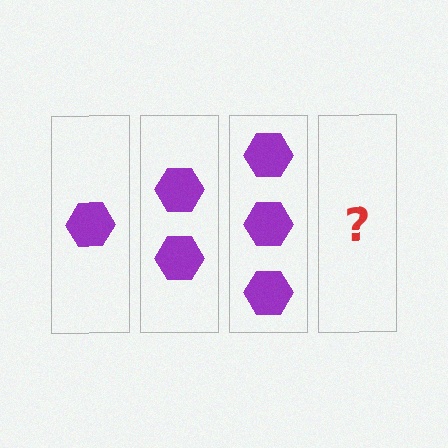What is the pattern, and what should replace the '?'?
The pattern is that each step adds one more hexagon. The '?' should be 4 hexagons.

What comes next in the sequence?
The next element should be 4 hexagons.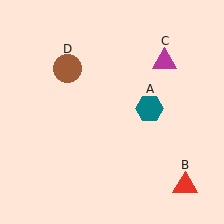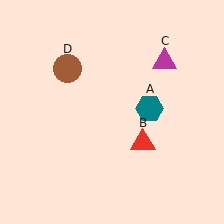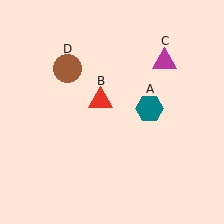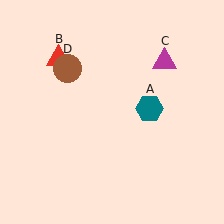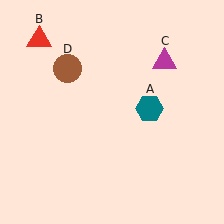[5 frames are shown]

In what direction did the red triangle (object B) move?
The red triangle (object B) moved up and to the left.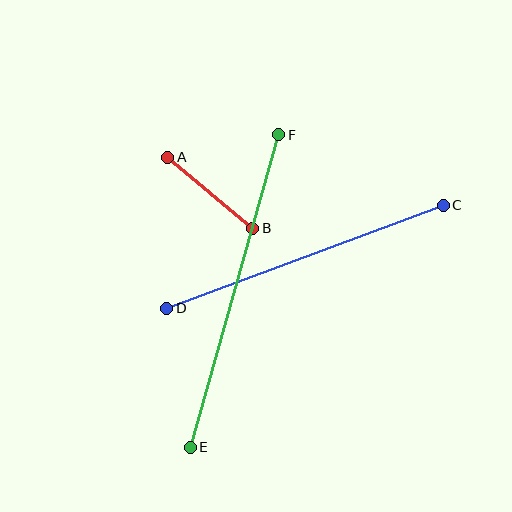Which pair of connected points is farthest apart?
Points E and F are farthest apart.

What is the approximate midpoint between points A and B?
The midpoint is at approximately (210, 193) pixels.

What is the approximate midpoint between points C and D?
The midpoint is at approximately (305, 257) pixels.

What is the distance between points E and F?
The distance is approximately 325 pixels.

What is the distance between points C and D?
The distance is approximately 295 pixels.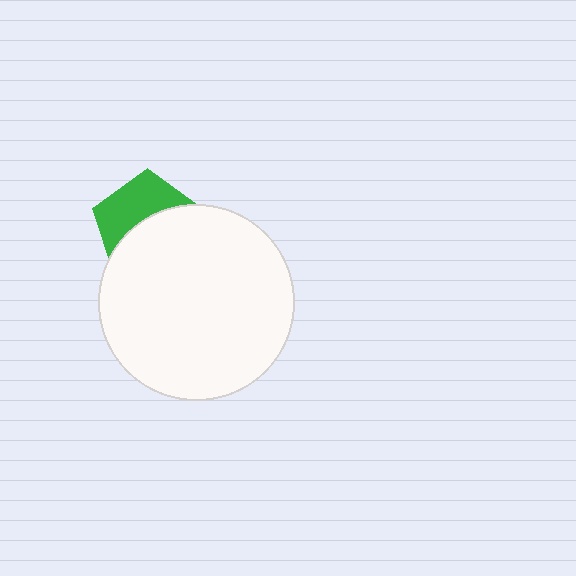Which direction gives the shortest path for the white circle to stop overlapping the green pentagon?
Moving down gives the shortest separation.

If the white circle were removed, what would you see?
You would see the complete green pentagon.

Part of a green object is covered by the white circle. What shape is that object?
It is a pentagon.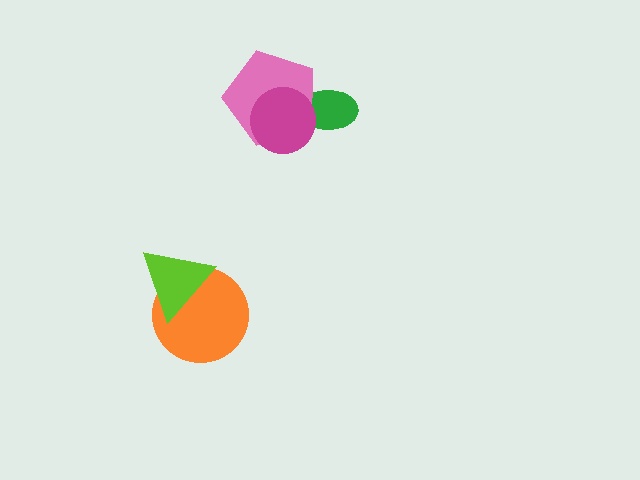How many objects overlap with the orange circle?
1 object overlaps with the orange circle.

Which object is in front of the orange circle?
The lime triangle is in front of the orange circle.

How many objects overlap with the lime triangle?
1 object overlaps with the lime triangle.